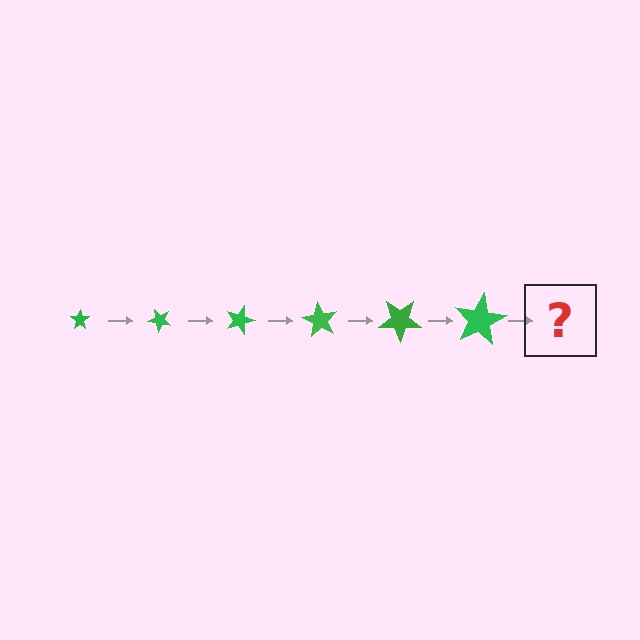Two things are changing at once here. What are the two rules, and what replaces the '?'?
The two rules are that the star grows larger each step and it rotates 45 degrees each step. The '?' should be a star, larger than the previous one and rotated 270 degrees from the start.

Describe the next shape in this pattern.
It should be a star, larger than the previous one and rotated 270 degrees from the start.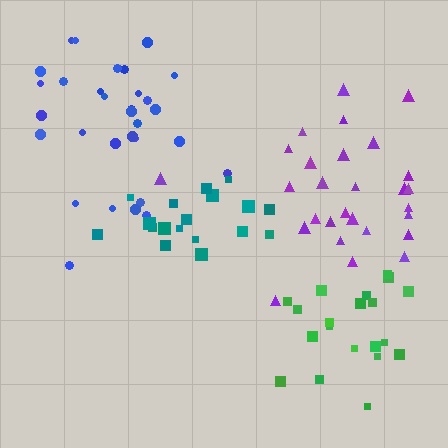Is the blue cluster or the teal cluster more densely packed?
Teal.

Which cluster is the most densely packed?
Green.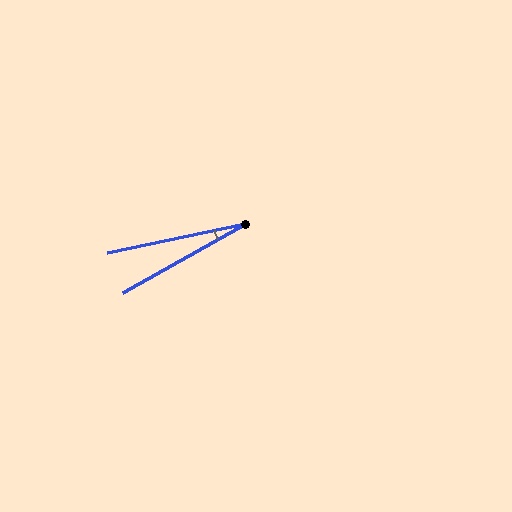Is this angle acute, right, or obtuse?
It is acute.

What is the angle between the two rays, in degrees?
Approximately 17 degrees.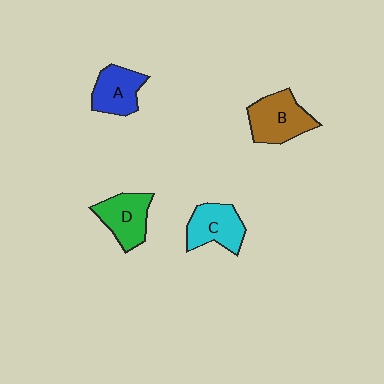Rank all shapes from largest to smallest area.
From largest to smallest: B (brown), D (green), C (cyan), A (blue).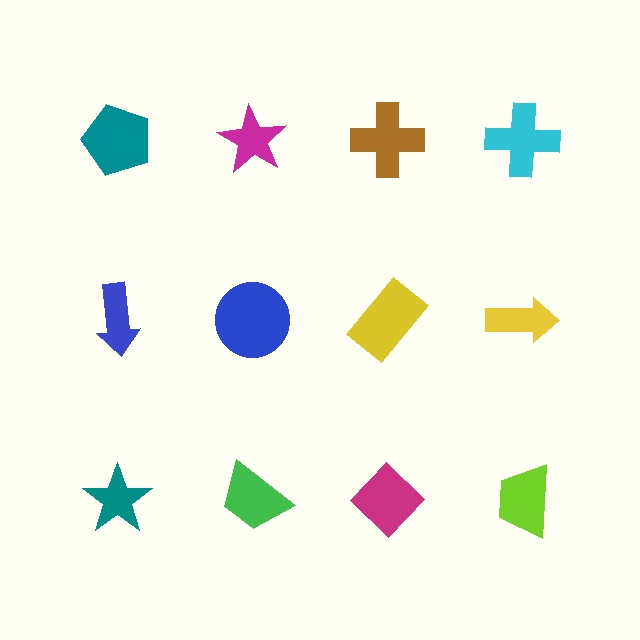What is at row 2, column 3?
A yellow rectangle.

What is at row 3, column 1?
A teal star.